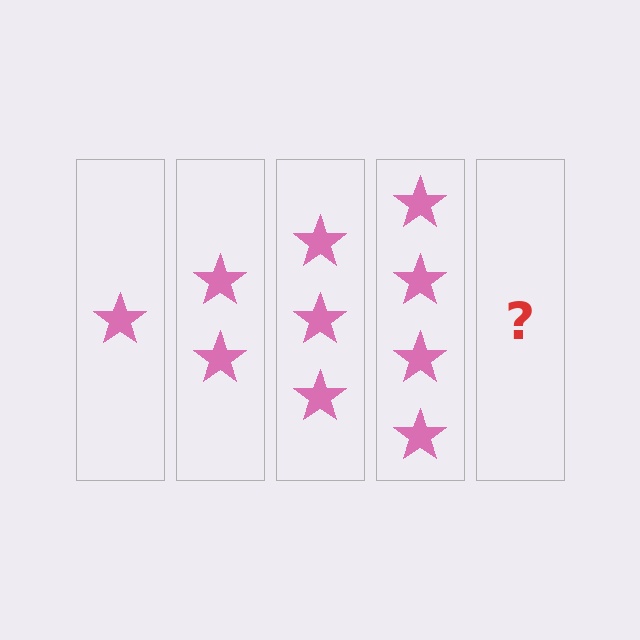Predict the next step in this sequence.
The next step is 5 stars.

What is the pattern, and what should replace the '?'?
The pattern is that each step adds one more star. The '?' should be 5 stars.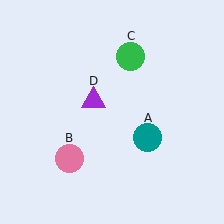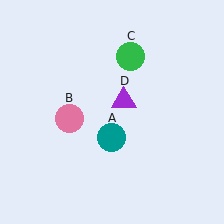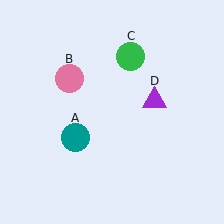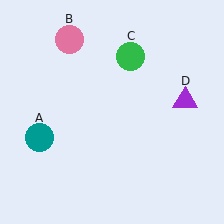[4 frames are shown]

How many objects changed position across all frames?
3 objects changed position: teal circle (object A), pink circle (object B), purple triangle (object D).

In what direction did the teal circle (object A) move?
The teal circle (object A) moved left.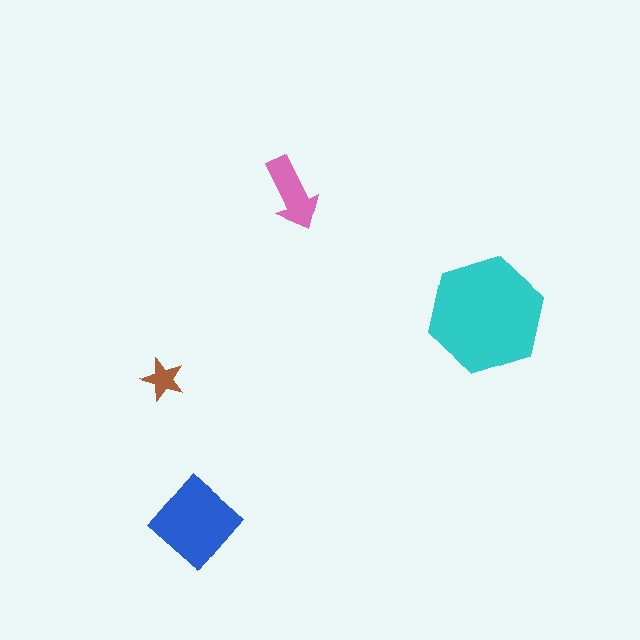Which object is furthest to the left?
The brown star is leftmost.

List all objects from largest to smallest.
The cyan hexagon, the blue diamond, the pink arrow, the brown star.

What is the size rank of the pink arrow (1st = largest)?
3rd.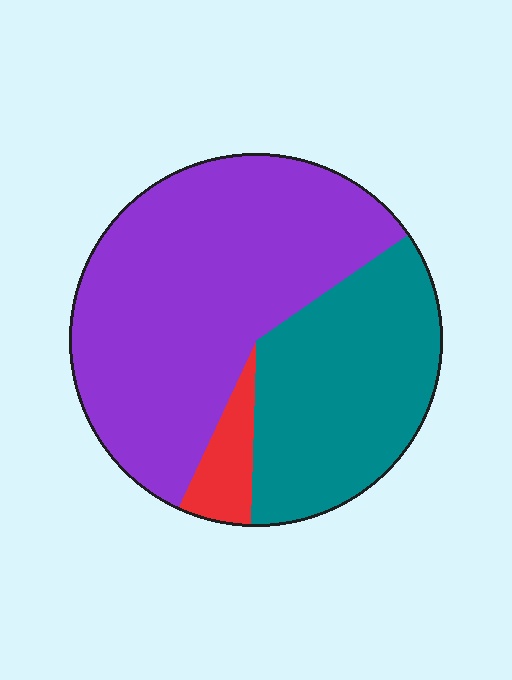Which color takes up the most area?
Purple, at roughly 60%.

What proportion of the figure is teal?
Teal covers around 35% of the figure.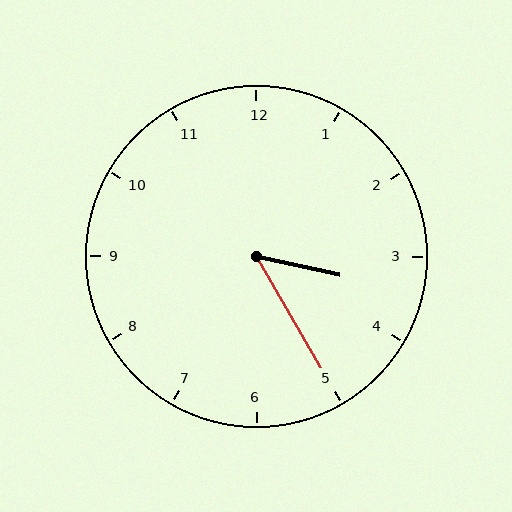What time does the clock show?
3:25.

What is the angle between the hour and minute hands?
Approximately 48 degrees.